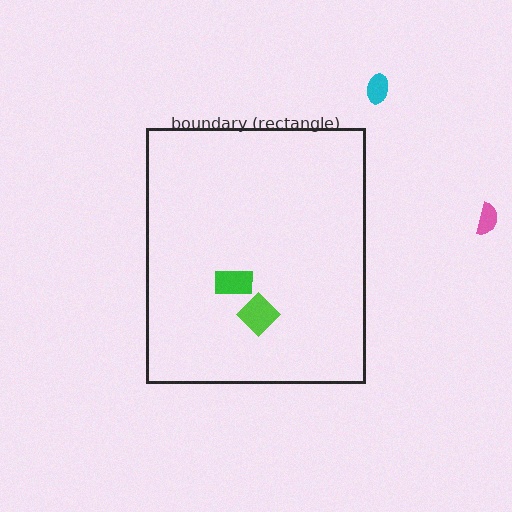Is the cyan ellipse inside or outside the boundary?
Outside.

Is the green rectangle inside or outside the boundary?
Inside.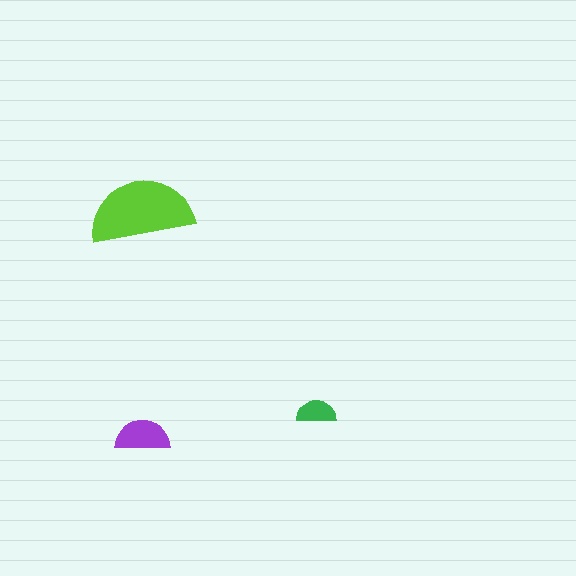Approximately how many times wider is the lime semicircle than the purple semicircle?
About 2 times wider.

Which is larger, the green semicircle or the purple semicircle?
The purple one.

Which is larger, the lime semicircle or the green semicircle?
The lime one.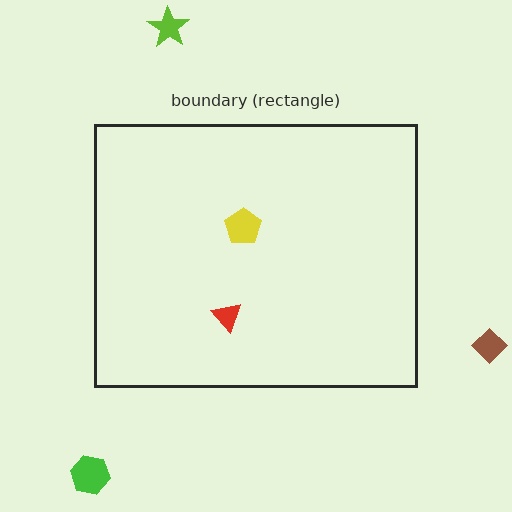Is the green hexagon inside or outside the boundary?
Outside.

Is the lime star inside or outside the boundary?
Outside.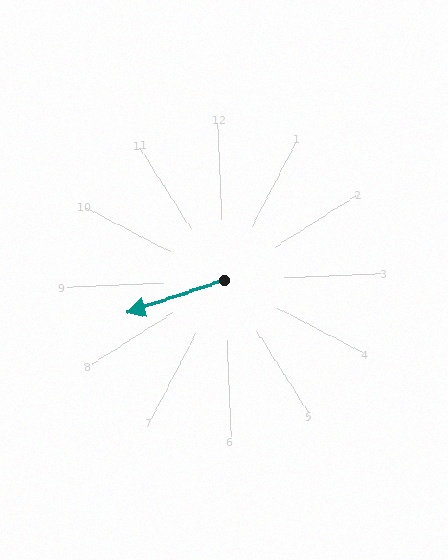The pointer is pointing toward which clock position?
Roughly 8 o'clock.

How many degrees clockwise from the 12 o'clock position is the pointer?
Approximately 254 degrees.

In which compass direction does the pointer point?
West.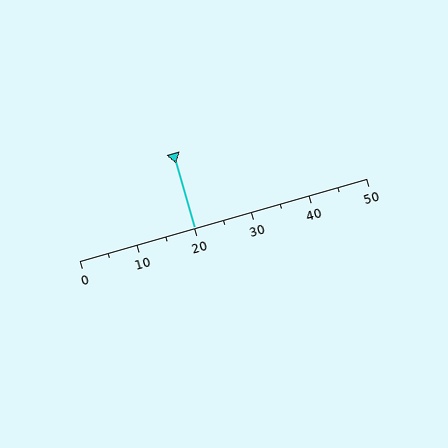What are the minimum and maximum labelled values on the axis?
The axis runs from 0 to 50.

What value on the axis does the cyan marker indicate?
The marker indicates approximately 20.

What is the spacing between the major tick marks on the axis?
The major ticks are spaced 10 apart.